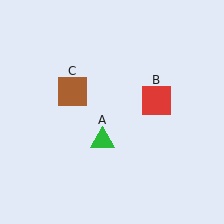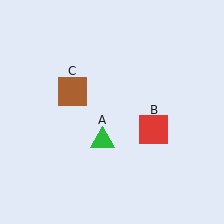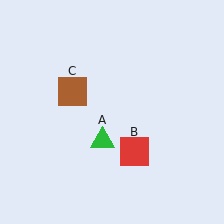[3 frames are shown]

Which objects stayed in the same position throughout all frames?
Green triangle (object A) and brown square (object C) remained stationary.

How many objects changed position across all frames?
1 object changed position: red square (object B).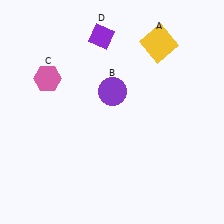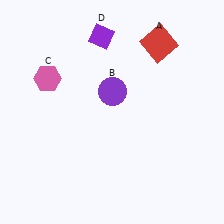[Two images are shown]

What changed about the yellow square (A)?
In Image 1, A is yellow. In Image 2, it changed to red.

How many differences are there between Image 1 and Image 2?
There is 1 difference between the two images.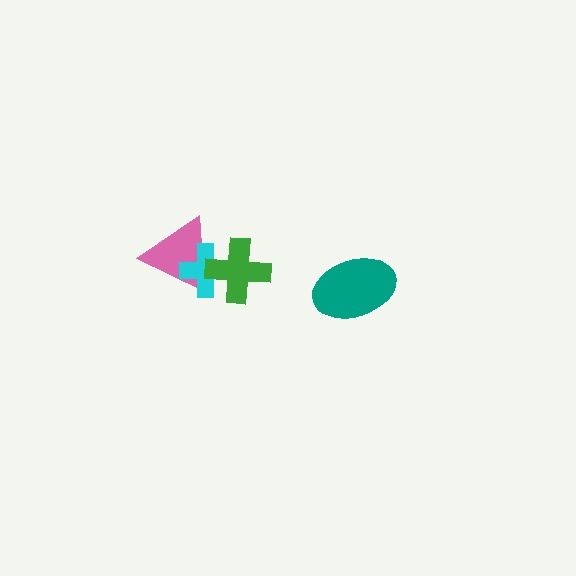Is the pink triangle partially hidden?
Yes, it is partially covered by another shape.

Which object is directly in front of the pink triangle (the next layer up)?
The cyan cross is directly in front of the pink triangle.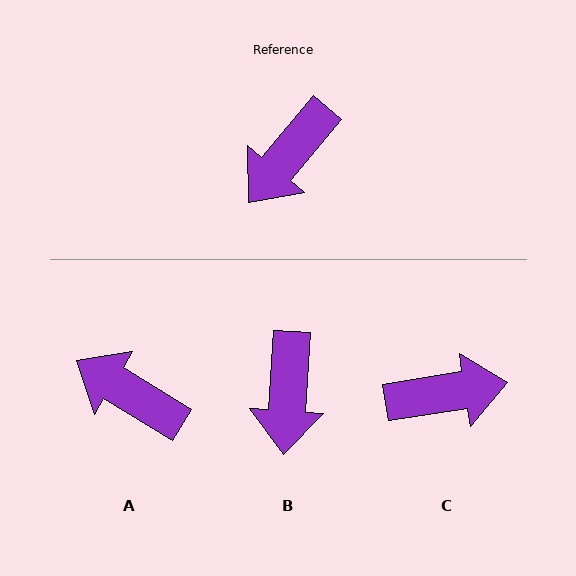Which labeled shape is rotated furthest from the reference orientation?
C, about 139 degrees away.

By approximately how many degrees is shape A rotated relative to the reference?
Approximately 82 degrees clockwise.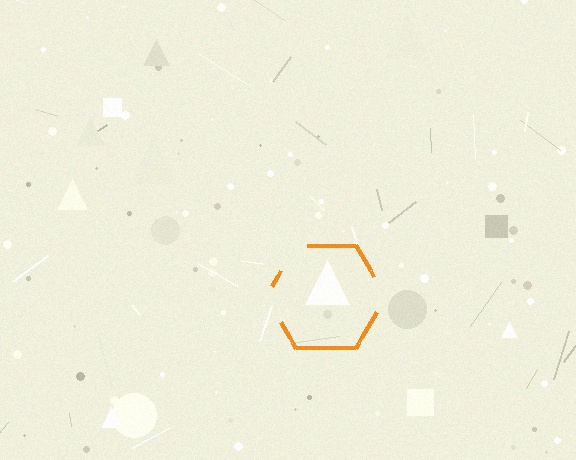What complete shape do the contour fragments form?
The contour fragments form a hexagon.